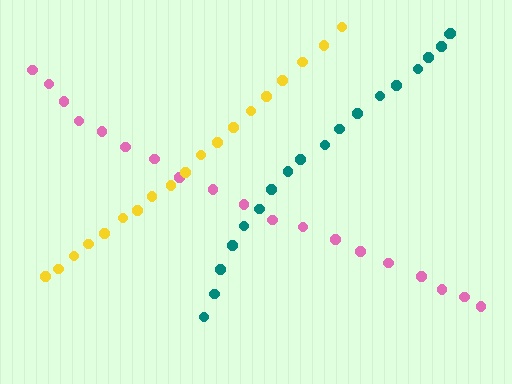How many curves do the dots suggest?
There are 3 distinct paths.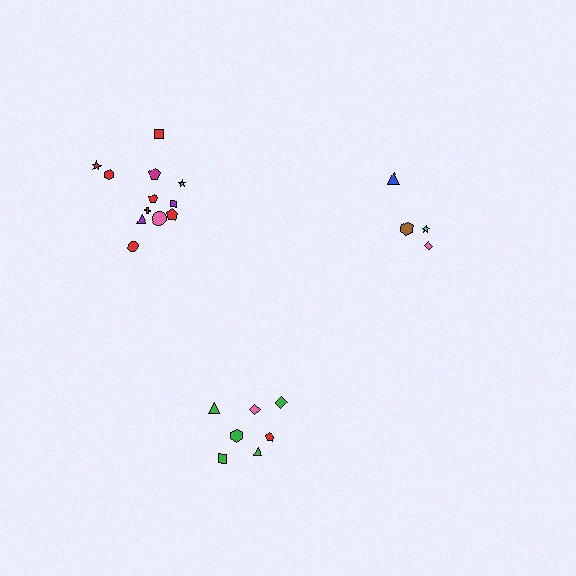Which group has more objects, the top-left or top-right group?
The top-left group.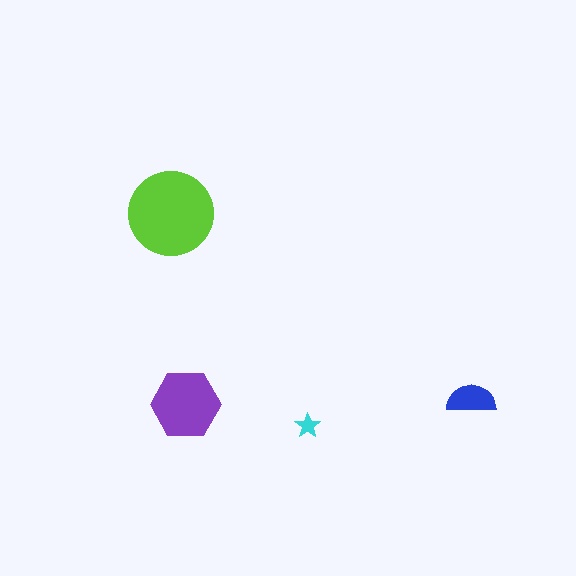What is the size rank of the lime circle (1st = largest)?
1st.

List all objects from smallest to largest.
The cyan star, the blue semicircle, the purple hexagon, the lime circle.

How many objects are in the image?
There are 4 objects in the image.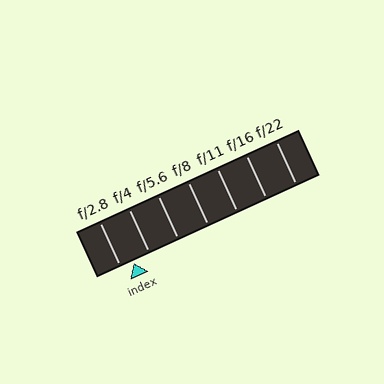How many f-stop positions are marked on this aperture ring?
There are 7 f-stop positions marked.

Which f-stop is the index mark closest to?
The index mark is closest to f/2.8.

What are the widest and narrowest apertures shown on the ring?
The widest aperture shown is f/2.8 and the narrowest is f/22.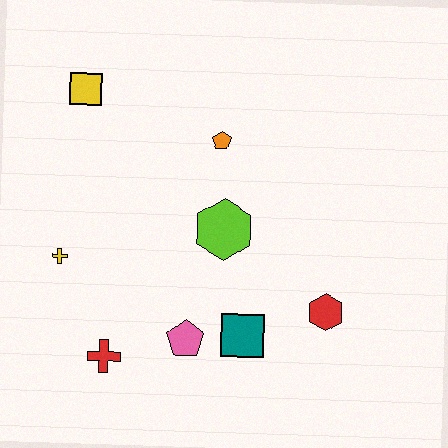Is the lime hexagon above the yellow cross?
Yes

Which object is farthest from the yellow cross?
The red hexagon is farthest from the yellow cross.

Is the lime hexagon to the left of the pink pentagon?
No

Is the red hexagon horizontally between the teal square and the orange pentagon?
No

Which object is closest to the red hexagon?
The teal square is closest to the red hexagon.